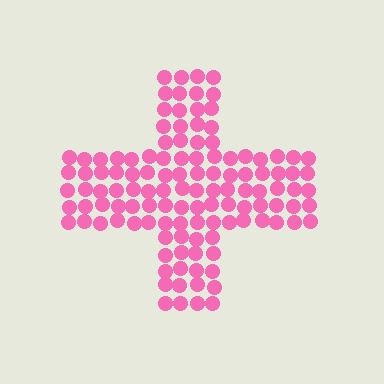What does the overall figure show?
The overall figure shows a cross.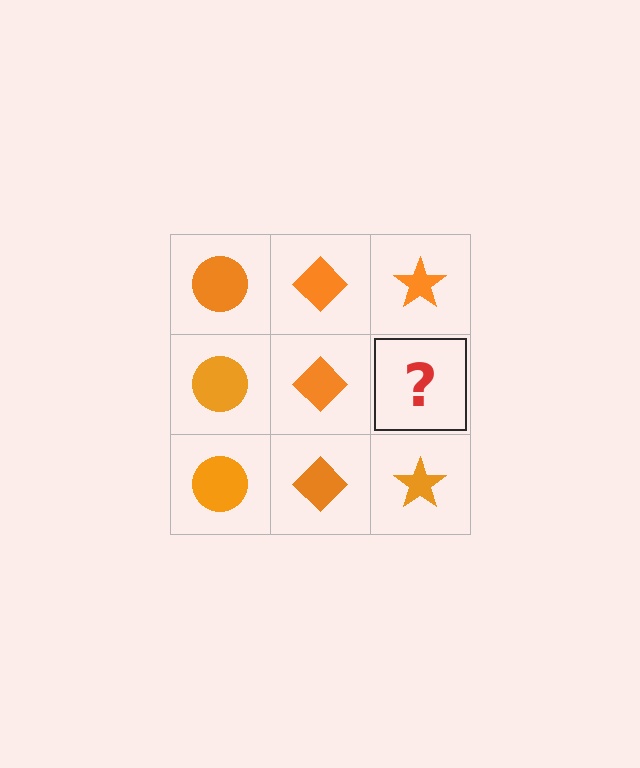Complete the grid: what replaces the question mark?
The question mark should be replaced with an orange star.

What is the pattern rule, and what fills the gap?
The rule is that each column has a consistent shape. The gap should be filled with an orange star.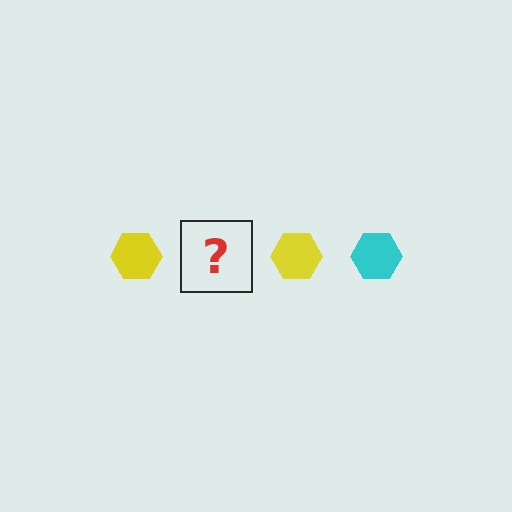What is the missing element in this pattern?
The missing element is a cyan hexagon.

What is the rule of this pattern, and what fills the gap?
The rule is that the pattern cycles through yellow, cyan hexagons. The gap should be filled with a cyan hexagon.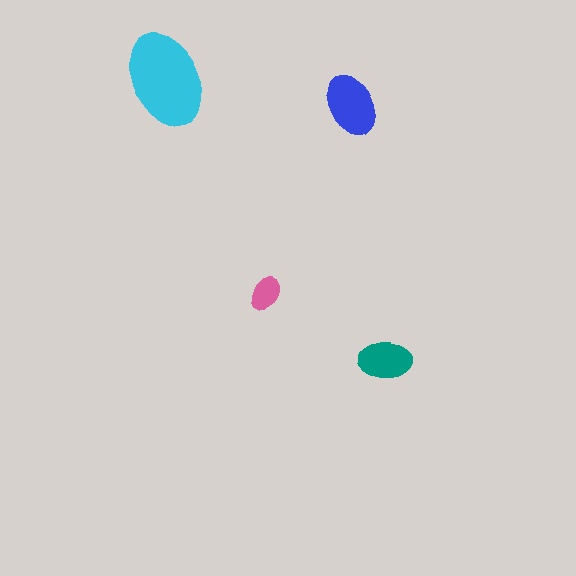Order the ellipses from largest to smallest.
the cyan one, the blue one, the teal one, the pink one.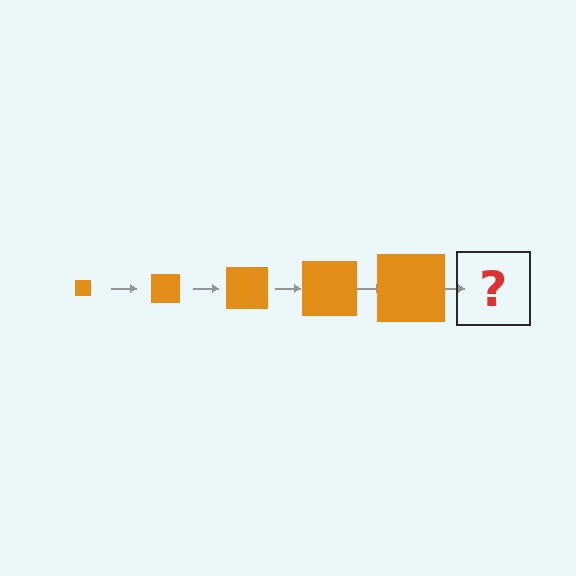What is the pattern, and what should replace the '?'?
The pattern is that the square gets progressively larger each step. The '?' should be an orange square, larger than the previous one.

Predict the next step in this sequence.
The next step is an orange square, larger than the previous one.